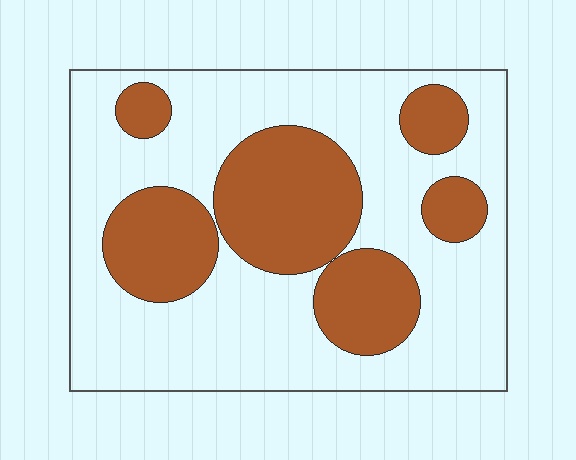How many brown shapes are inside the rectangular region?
6.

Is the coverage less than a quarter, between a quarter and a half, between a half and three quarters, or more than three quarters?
Between a quarter and a half.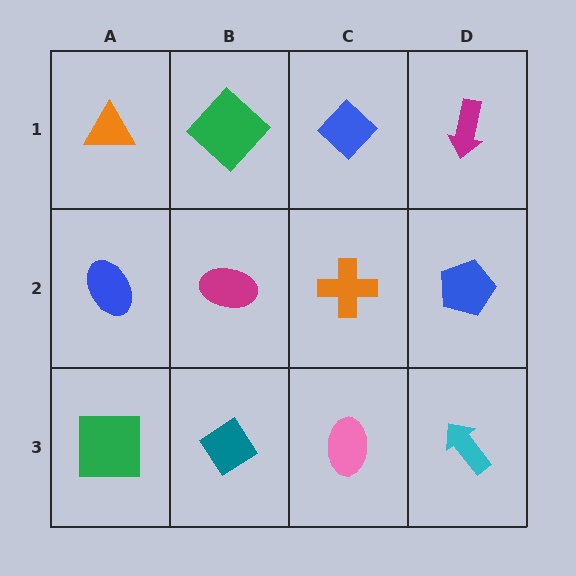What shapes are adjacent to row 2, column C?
A blue diamond (row 1, column C), a pink ellipse (row 3, column C), a magenta ellipse (row 2, column B), a blue pentagon (row 2, column D).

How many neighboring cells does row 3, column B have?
3.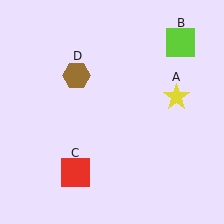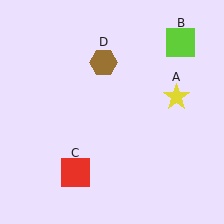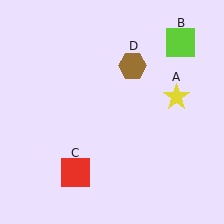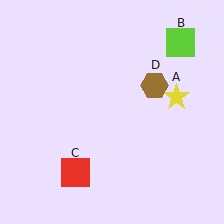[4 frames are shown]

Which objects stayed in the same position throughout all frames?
Yellow star (object A) and lime square (object B) and red square (object C) remained stationary.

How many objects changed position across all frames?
1 object changed position: brown hexagon (object D).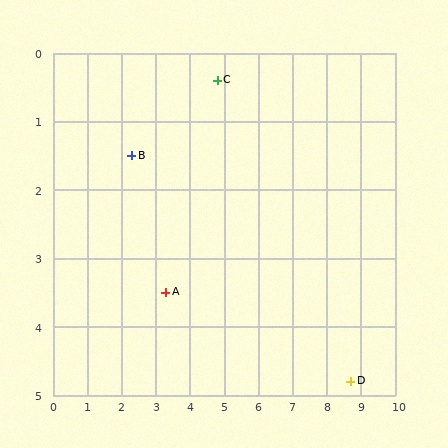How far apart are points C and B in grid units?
Points C and B are about 2.7 grid units apart.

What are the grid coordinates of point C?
Point C is at approximately (4.8, 0.4).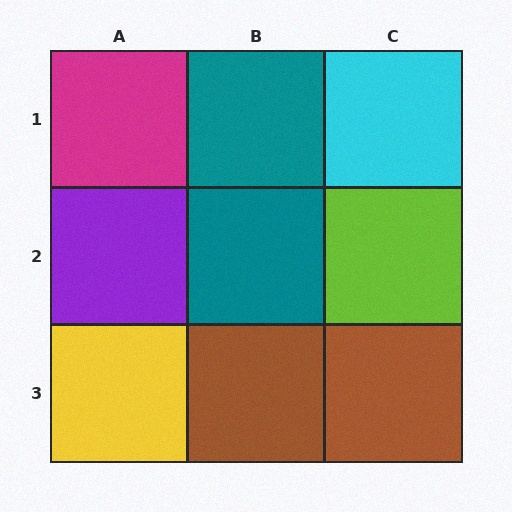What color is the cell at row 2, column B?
Teal.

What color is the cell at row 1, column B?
Teal.